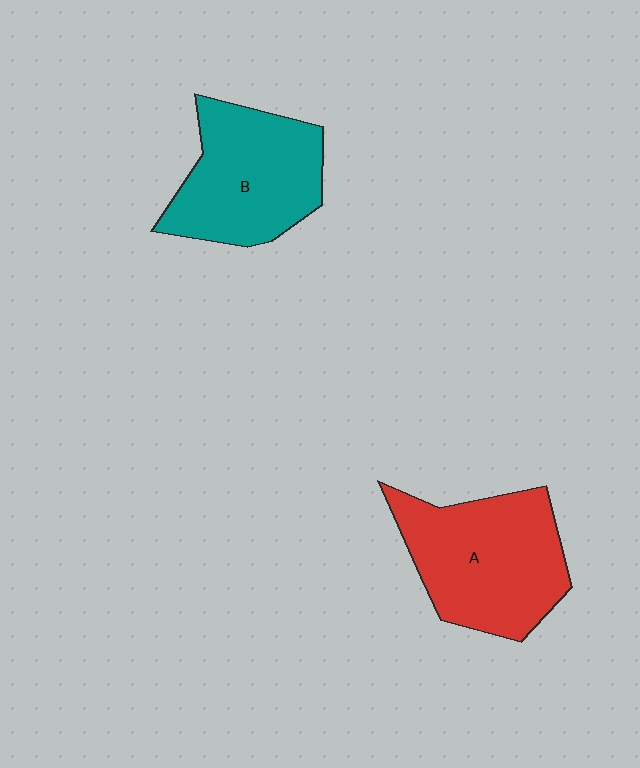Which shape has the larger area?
Shape A (red).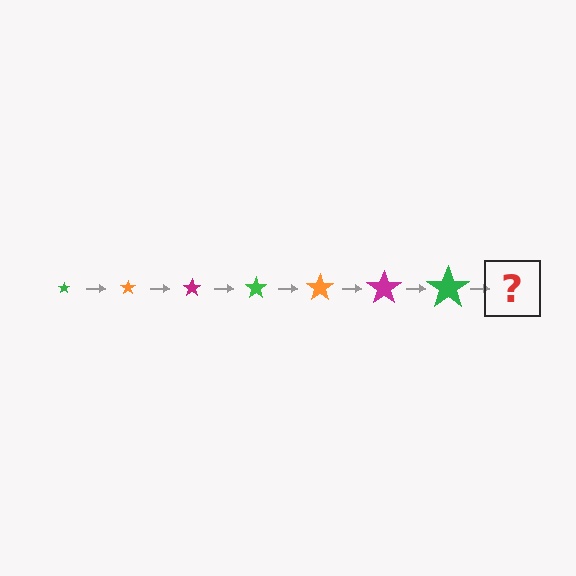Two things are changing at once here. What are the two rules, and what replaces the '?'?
The two rules are that the star grows larger each step and the color cycles through green, orange, and magenta. The '?' should be an orange star, larger than the previous one.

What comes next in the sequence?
The next element should be an orange star, larger than the previous one.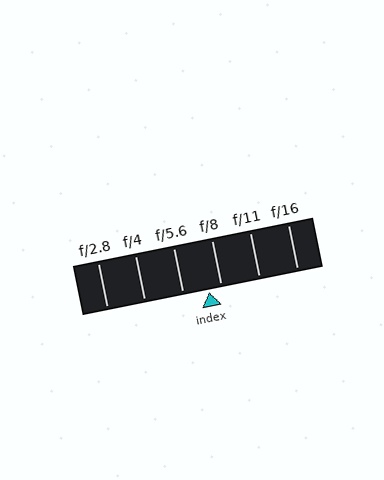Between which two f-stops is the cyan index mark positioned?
The index mark is between f/5.6 and f/8.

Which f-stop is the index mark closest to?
The index mark is closest to f/8.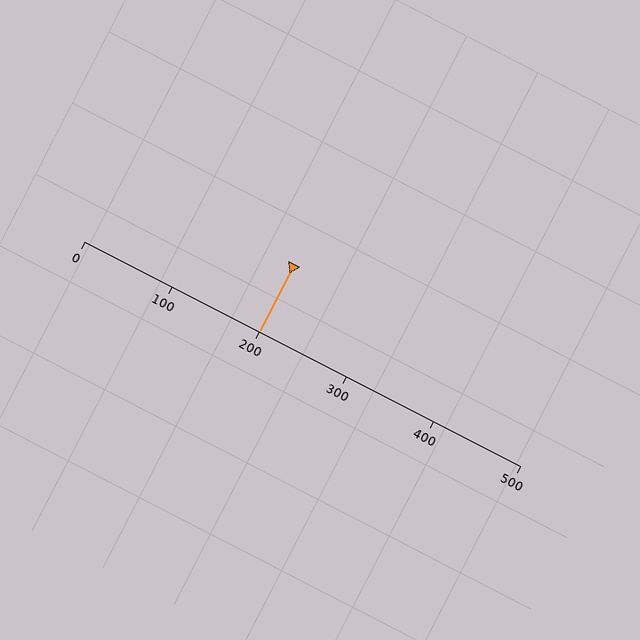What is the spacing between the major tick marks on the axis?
The major ticks are spaced 100 apart.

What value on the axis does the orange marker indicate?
The marker indicates approximately 200.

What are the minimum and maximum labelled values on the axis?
The axis runs from 0 to 500.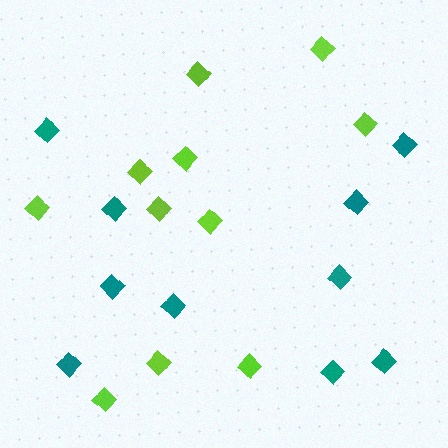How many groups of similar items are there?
There are 2 groups: one group of teal diamonds (10) and one group of lime diamonds (11).